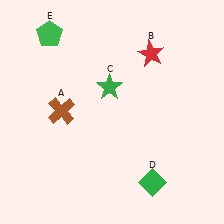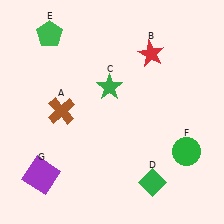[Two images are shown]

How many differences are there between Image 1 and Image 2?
There are 2 differences between the two images.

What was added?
A green circle (F), a purple square (G) were added in Image 2.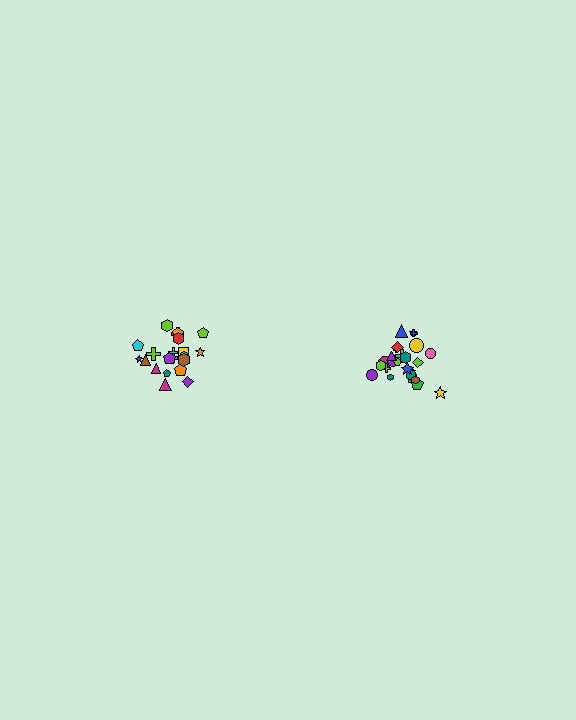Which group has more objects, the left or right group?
The right group.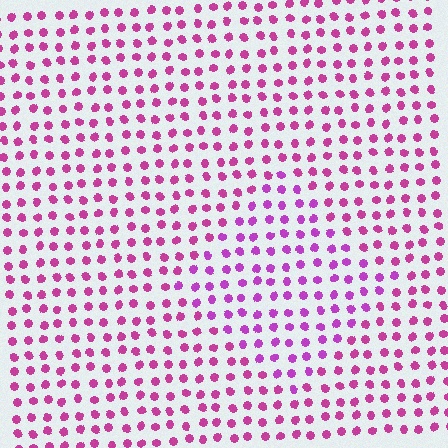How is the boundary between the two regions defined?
The boundary is defined purely by a slight shift in hue (about 22 degrees). Spacing, size, and orientation are identical on both sides.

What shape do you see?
I see a diamond.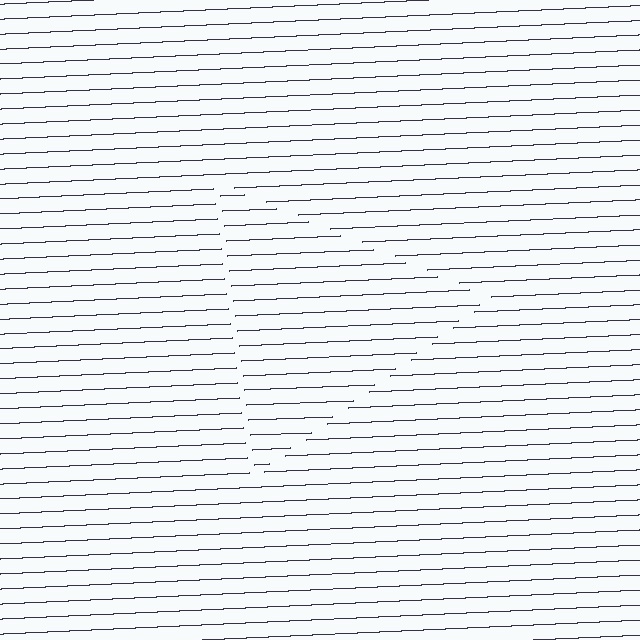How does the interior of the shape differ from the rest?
The interior of the shape contains the same grating, shifted by half a period — the contour is defined by the phase discontinuity where line-ends from the inner and outer gratings abut.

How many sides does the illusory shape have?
3 sides — the line-ends trace a triangle.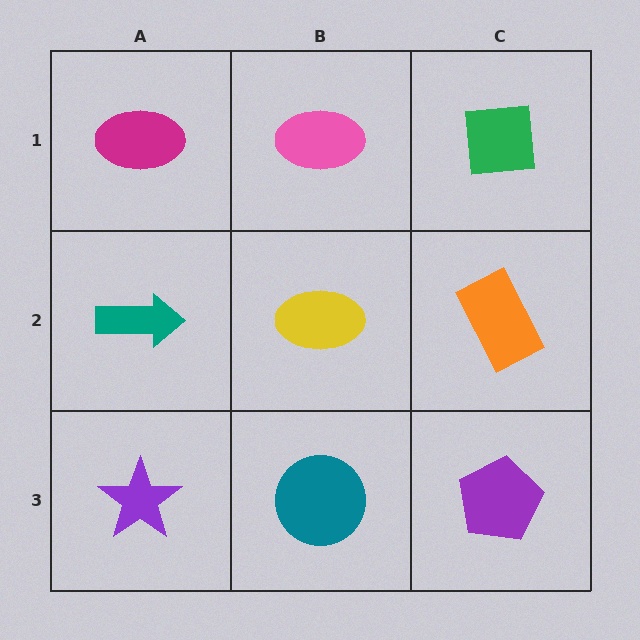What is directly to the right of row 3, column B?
A purple pentagon.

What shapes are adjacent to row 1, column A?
A teal arrow (row 2, column A), a pink ellipse (row 1, column B).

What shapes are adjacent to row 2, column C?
A green square (row 1, column C), a purple pentagon (row 3, column C), a yellow ellipse (row 2, column B).